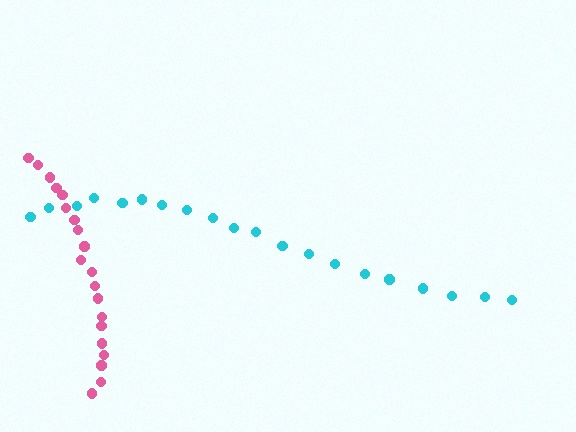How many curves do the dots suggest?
There are 2 distinct paths.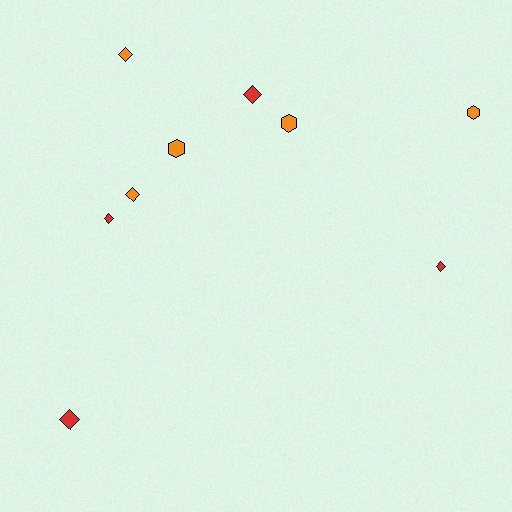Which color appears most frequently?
Orange, with 5 objects.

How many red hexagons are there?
There are no red hexagons.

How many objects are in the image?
There are 9 objects.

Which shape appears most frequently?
Diamond, with 6 objects.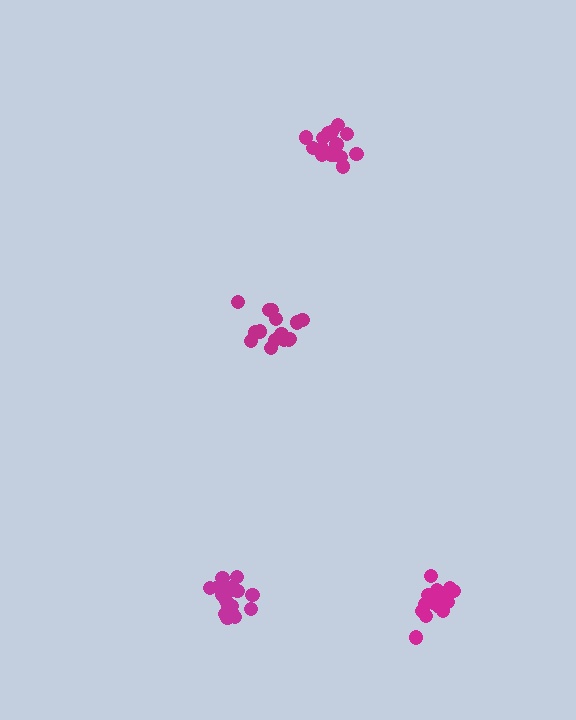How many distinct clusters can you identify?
There are 4 distinct clusters.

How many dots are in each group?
Group 1: 17 dots, Group 2: 15 dots, Group 3: 16 dots, Group 4: 19 dots (67 total).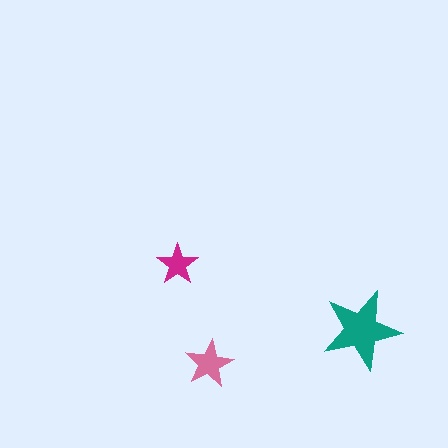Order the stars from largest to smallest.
the teal one, the pink one, the magenta one.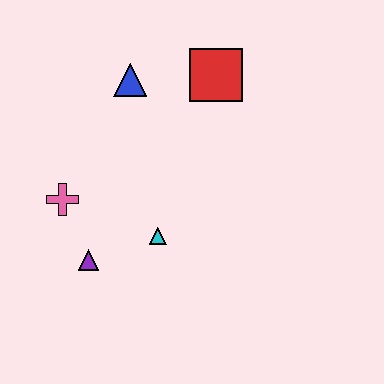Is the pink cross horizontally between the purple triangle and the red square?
No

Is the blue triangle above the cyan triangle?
Yes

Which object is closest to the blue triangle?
The red square is closest to the blue triangle.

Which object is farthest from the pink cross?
The red square is farthest from the pink cross.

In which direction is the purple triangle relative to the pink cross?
The purple triangle is below the pink cross.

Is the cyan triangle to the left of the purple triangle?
No